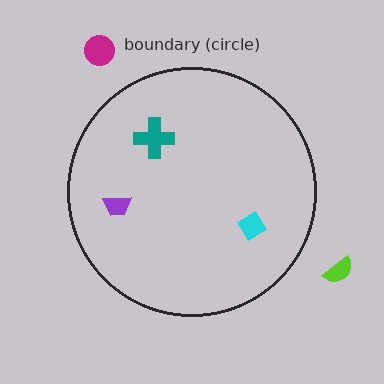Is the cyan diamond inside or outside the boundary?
Inside.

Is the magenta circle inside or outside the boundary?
Outside.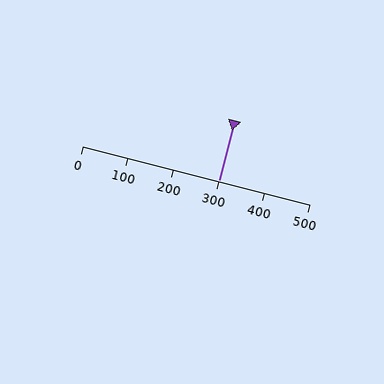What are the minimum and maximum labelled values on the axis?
The axis runs from 0 to 500.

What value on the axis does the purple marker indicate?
The marker indicates approximately 300.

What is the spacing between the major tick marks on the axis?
The major ticks are spaced 100 apart.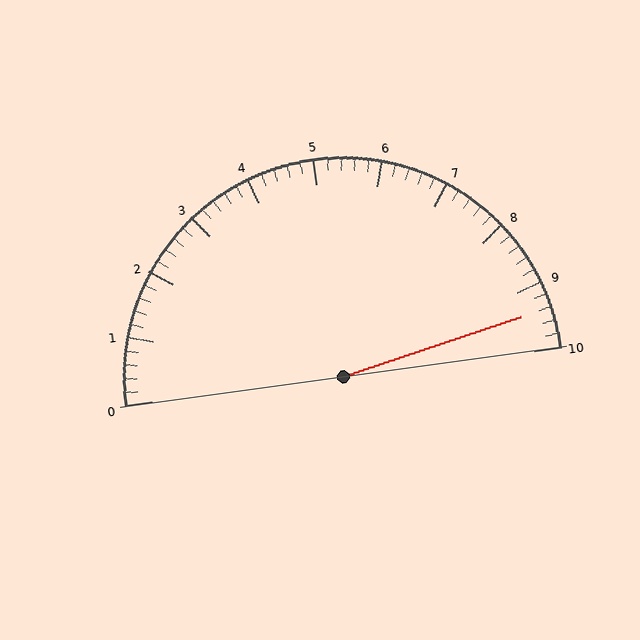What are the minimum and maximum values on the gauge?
The gauge ranges from 0 to 10.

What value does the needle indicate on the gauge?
The needle indicates approximately 9.4.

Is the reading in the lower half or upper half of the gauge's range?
The reading is in the upper half of the range (0 to 10).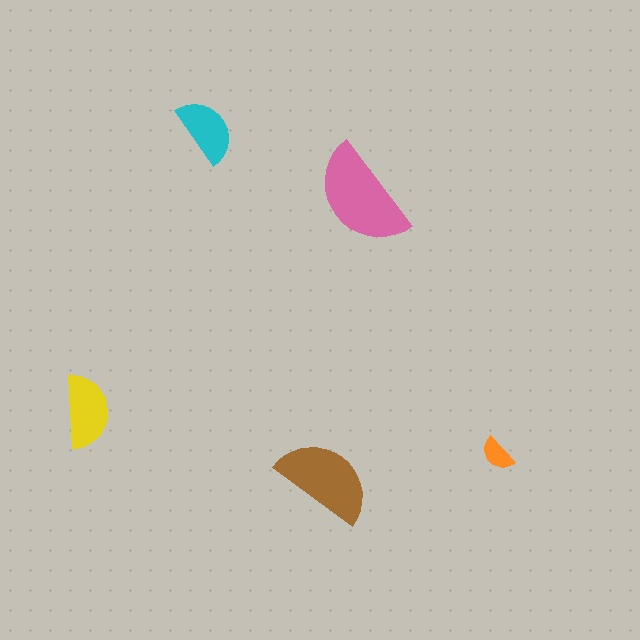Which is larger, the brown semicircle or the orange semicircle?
The brown one.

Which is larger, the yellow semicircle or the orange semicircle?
The yellow one.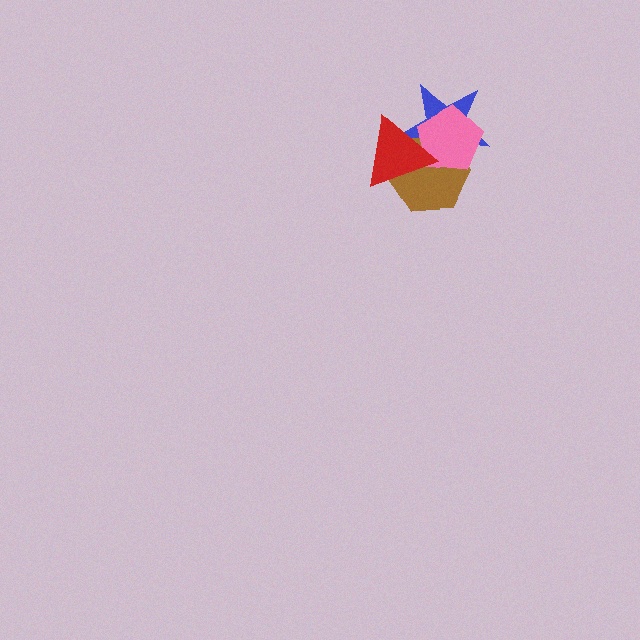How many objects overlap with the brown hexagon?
3 objects overlap with the brown hexagon.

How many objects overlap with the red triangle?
3 objects overlap with the red triangle.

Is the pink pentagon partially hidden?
Yes, it is partially covered by another shape.